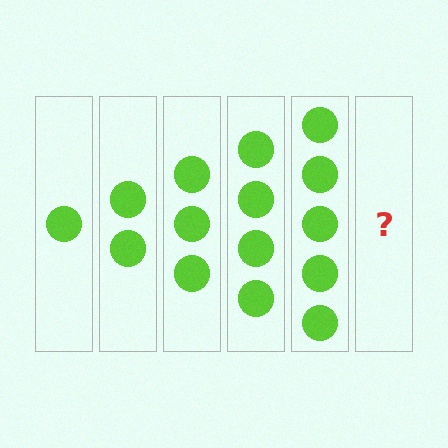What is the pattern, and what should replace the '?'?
The pattern is that each step adds one more circle. The '?' should be 6 circles.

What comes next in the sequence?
The next element should be 6 circles.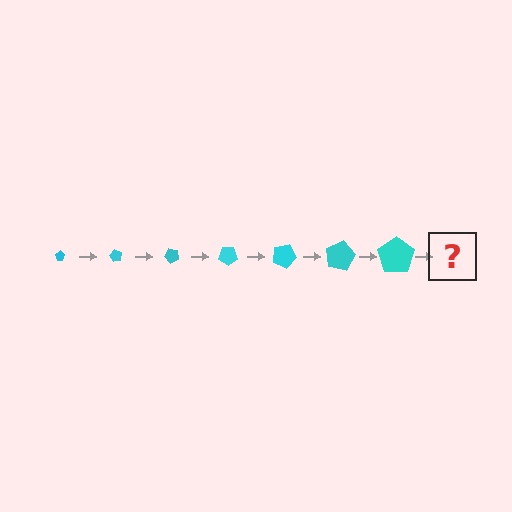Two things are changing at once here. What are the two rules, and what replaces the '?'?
The two rules are that the pentagon grows larger each step and it rotates 60 degrees each step. The '?' should be a pentagon, larger than the previous one and rotated 420 degrees from the start.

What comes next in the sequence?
The next element should be a pentagon, larger than the previous one and rotated 420 degrees from the start.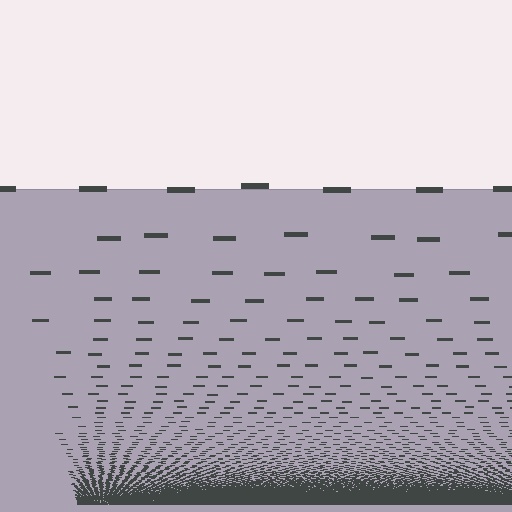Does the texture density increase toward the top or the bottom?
Density increases toward the bottom.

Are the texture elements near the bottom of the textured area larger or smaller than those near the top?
Smaller. The gradient is inverted — elements near the bottom are smaller and denser.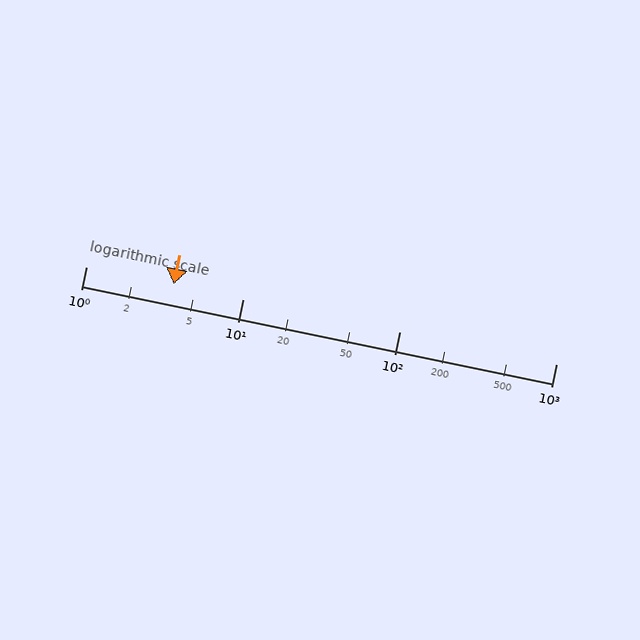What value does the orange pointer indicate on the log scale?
The pointer indicates approximately 3.6.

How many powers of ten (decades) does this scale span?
The scale spans 3 decades, from 1 to 1000.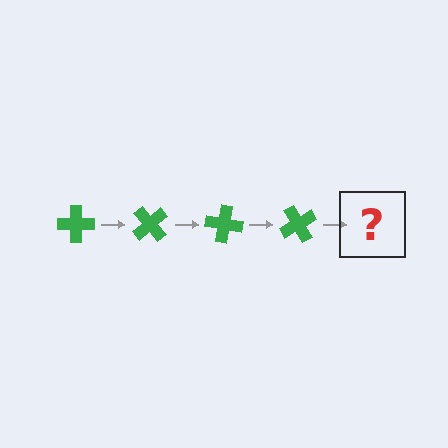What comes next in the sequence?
The next element should be a green cross rotated 200 degrees.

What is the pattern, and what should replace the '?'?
The pattern is that the cross rotates 50 degrees each step. The '?' should be a green cross rotated 200 degrees.